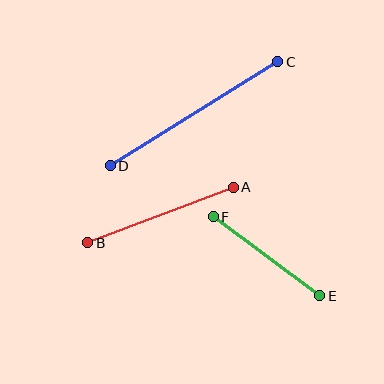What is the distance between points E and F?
The distance is approximately 132 pixels.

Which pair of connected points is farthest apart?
Points C and D are farthest apart.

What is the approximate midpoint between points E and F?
The midpoint is at approximately (266, 256) pixels.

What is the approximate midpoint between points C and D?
The midpoint is at approximately (194, 114) pixels.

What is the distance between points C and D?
The distance is approximately 197 pixels.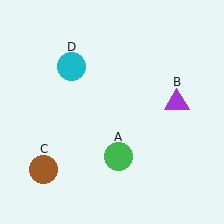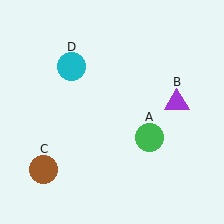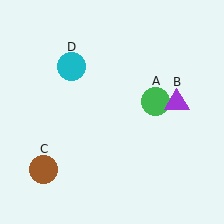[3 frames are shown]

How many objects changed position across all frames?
1 object changed position: green circle (object A).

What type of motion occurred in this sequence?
The green circle (object A) rotated counterclockwise around the center of the scene.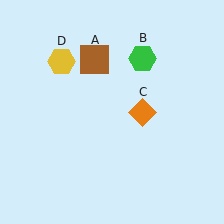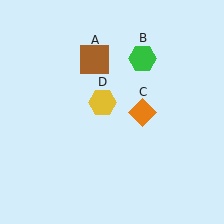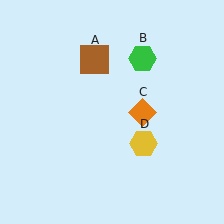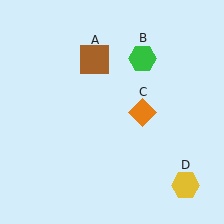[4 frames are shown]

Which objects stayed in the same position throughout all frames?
Brown square (object A) and green hexagon (object B) and orange diamond (object C) remained stationary.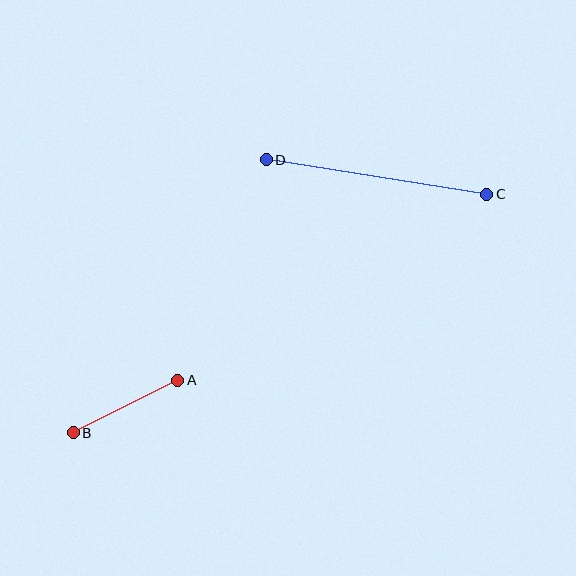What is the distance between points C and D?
The distance is approximately 223 pixels.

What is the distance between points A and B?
The distance is approximately 117 pixels.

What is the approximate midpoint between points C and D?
The midpoint is at approximately (377, 177) pixels.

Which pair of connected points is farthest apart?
Points C and D are farthest apart.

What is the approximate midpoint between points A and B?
The midpoint is at approximately (126, 407) pixels.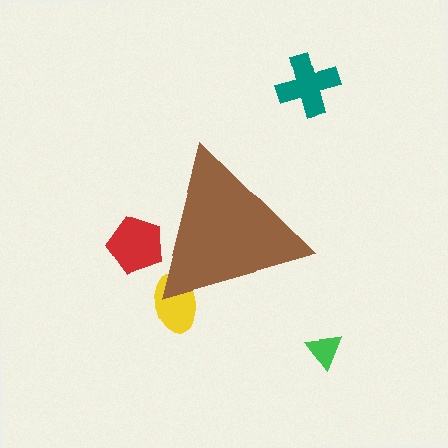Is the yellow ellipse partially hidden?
Yes, the yellow ellipse is partially hidden behind the brown triangle.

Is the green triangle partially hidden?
No, the green triangle is fully visible.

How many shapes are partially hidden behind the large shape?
2 shapes are partially hidden.